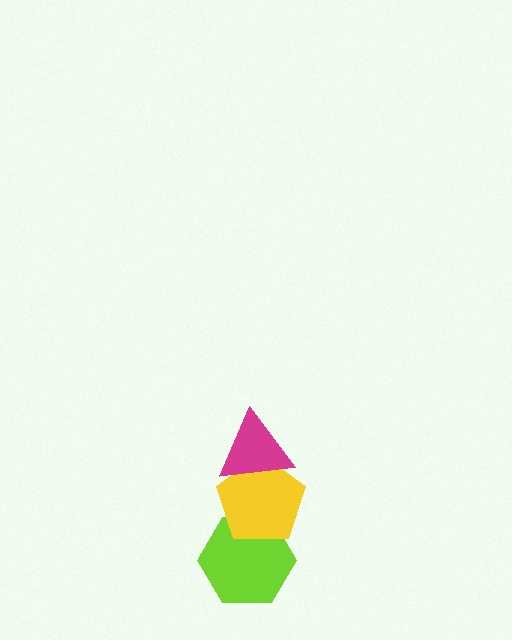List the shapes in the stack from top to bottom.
From top to bottom: the magenta triangle, the yellow pentagon, the lime hexagon.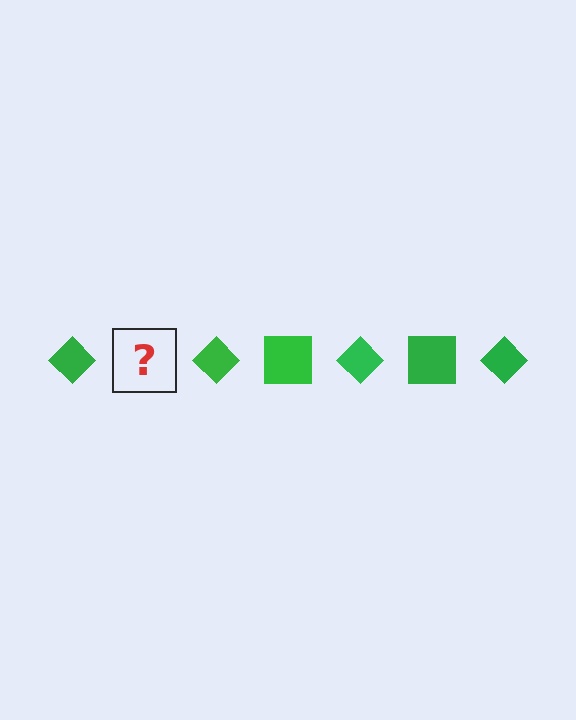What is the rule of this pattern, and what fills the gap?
The rule is that the pattern cycles through diamond, square shapes in green. The gap should be filled with a green square.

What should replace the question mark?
The question mark should be replaced with a green square.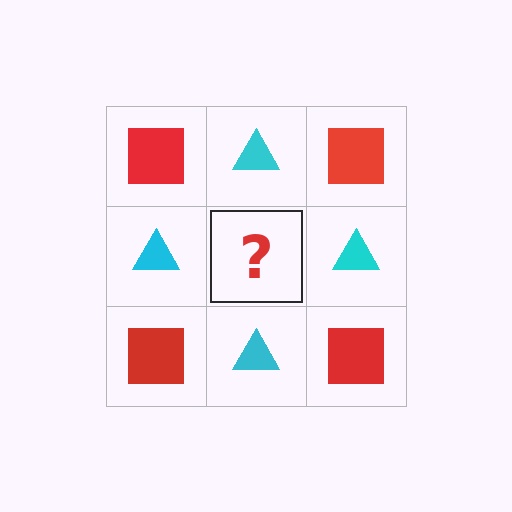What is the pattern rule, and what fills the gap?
The rule is that it alternates red square and cyan triangle in a checkerboard pattern. The gap should be filled with a red square.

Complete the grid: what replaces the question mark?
The question mark should be replaced with a red square.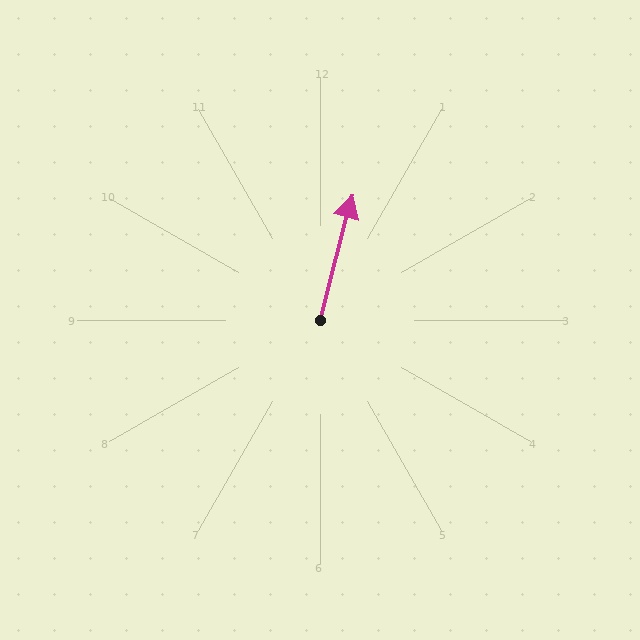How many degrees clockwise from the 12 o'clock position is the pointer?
Approximately 14 degrees.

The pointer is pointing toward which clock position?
Roughly 12 o'clock.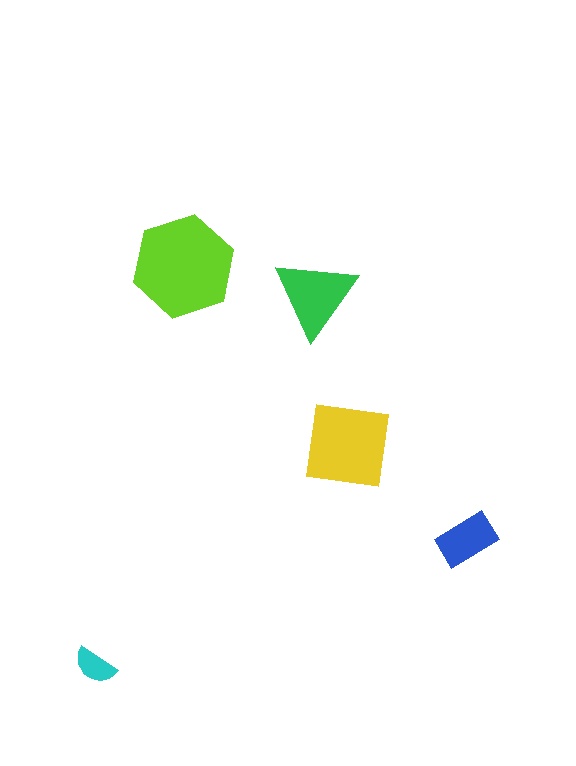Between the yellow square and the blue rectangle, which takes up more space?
The yellow square.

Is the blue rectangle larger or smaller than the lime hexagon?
Smaller.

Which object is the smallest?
The cyan semicircle.